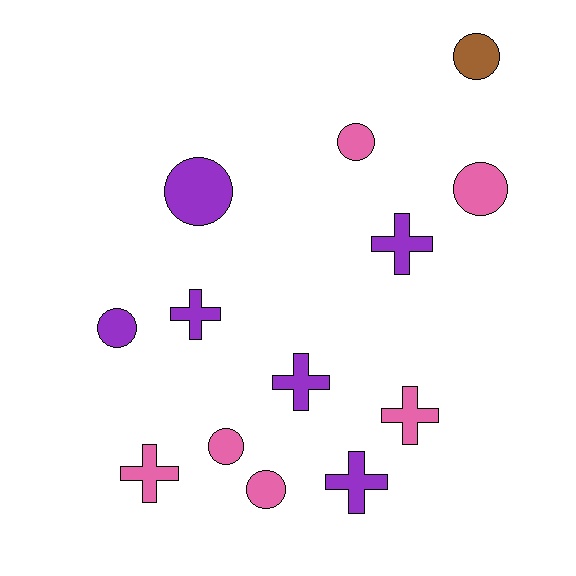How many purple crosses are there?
There are 4 purple crosses.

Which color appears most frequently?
Pink, with 6 objects.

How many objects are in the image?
There are 13 objects.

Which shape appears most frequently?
Circle, with 7 objects.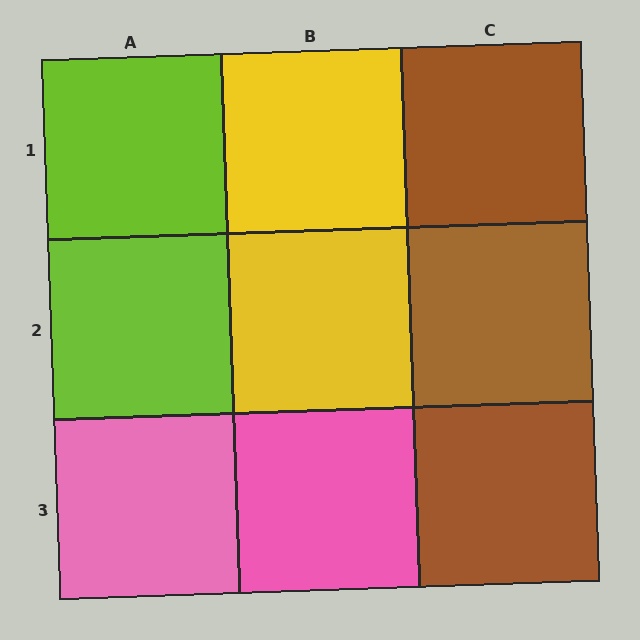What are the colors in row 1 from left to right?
Lime, yellow, brown.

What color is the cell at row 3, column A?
Pink.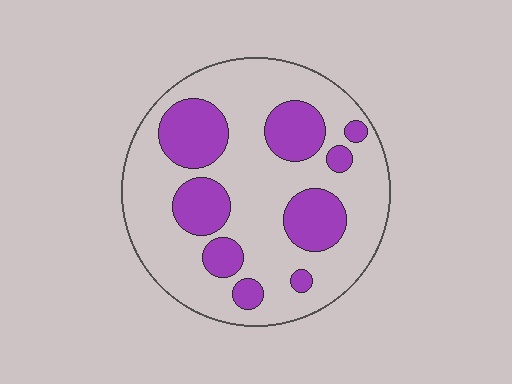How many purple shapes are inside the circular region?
9.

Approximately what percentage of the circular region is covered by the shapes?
Approximately 30%.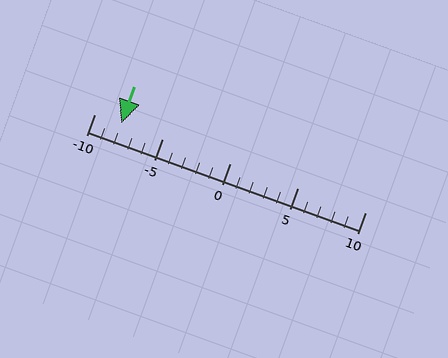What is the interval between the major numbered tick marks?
The major tick marks are spaced 5 units apart.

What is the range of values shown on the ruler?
The ruler shows values from -10 to 10.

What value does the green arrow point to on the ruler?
The green arrow points to approximately -8.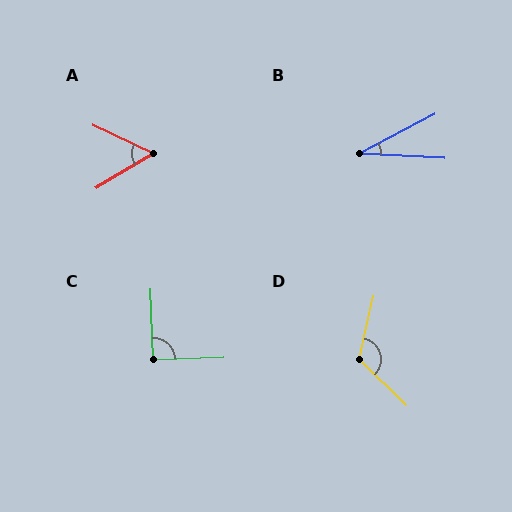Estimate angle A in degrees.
Approximately 57 degrees.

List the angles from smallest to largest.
B (31°), A (57°), C (90°), D (121°).